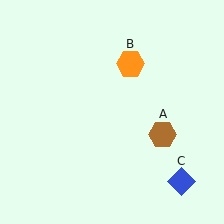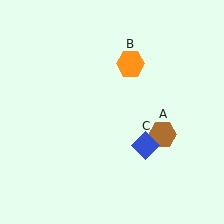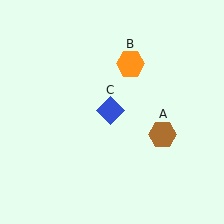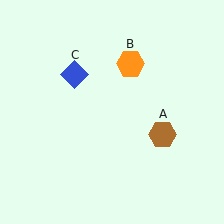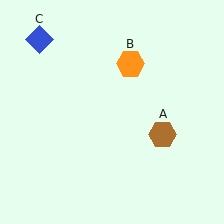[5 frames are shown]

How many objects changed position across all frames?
1 object changed position: blue diamond (object C).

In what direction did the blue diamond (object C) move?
The blue diamond (object C) moved up and to the left.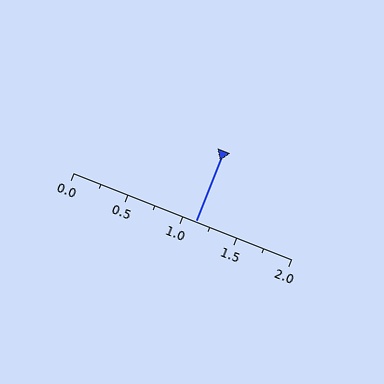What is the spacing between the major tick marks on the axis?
The major ticks are spaced 0.5 apart.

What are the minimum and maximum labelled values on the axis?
The axis runs from 0.0 to 2.0.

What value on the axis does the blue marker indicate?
The marker indicates approximately 1.12.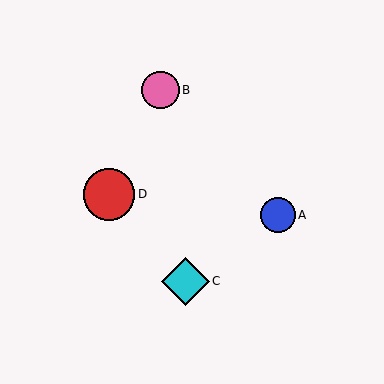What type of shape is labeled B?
Shape B is a pink circle.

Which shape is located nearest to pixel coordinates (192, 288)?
The cyan diamond (labeled C) at (185, 281) is nearest to that location.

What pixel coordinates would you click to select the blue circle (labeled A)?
Click at (278, 215) to select the blue circle A.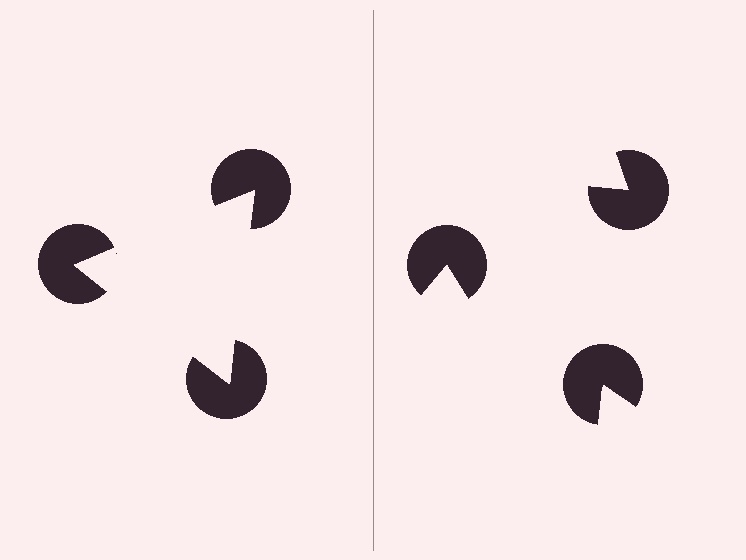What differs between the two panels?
The pac-man discs are positioned identically on both sides; only the wedge orientations differ. On the left they align to a triangle; on the right they are misaligned.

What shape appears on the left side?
An illusory triangle.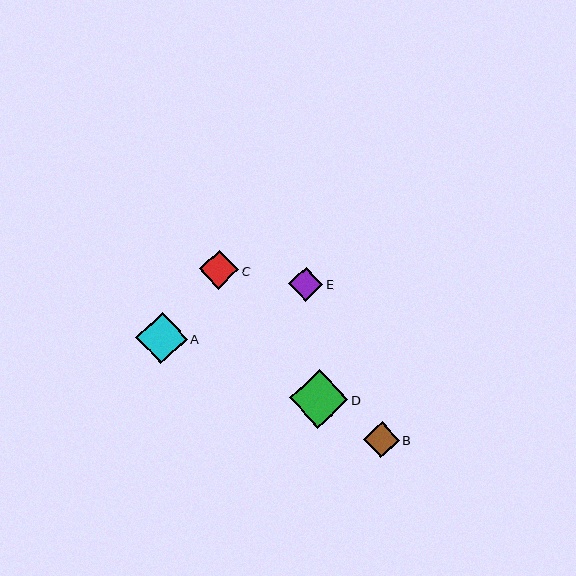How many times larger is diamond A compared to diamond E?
Diamond A is approximately 1.5 times the size of diamond E.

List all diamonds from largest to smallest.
From largest to smallest: D, A, C, B, E.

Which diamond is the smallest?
Diamond E is the smallest with a size of approximately 34 pixels.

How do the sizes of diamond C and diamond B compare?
Diamond C and diamond B are approximately the same size.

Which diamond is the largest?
Diamond D is the largest with a size of approximately 59 pixels.